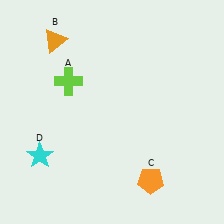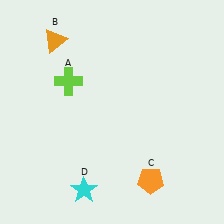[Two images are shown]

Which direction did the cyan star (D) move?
The cyan star (D) moved right.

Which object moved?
The cyan star (D) moved right.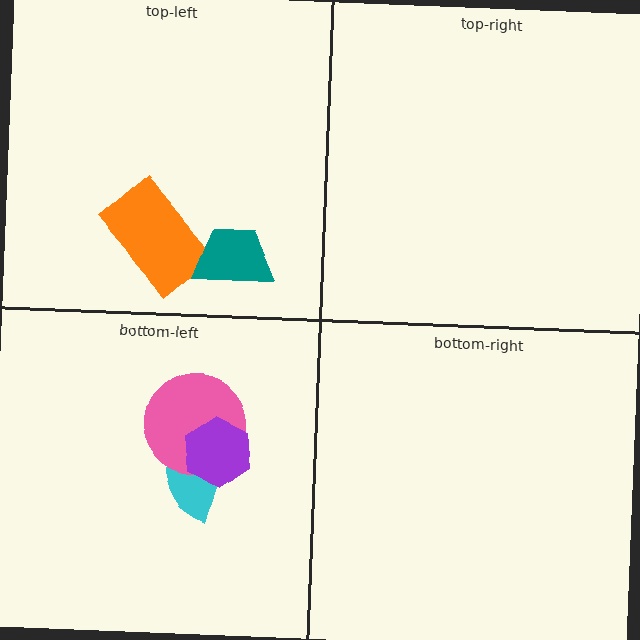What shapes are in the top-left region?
The orange rectangle, the teal trapezoid.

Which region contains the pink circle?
The bottom-left region.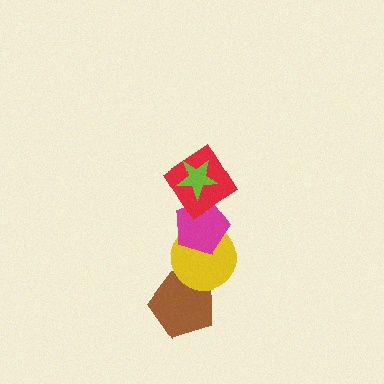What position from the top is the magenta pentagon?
The magenta pentagon is 3rd from the top.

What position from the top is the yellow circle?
The yellow circle is 4th from the top.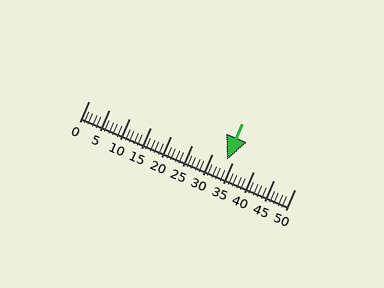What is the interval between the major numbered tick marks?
The major tick marks are spaced 5 units apart.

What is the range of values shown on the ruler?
The ruler shows values from 0 to 50.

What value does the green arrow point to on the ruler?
The green arrow points to approximately 34.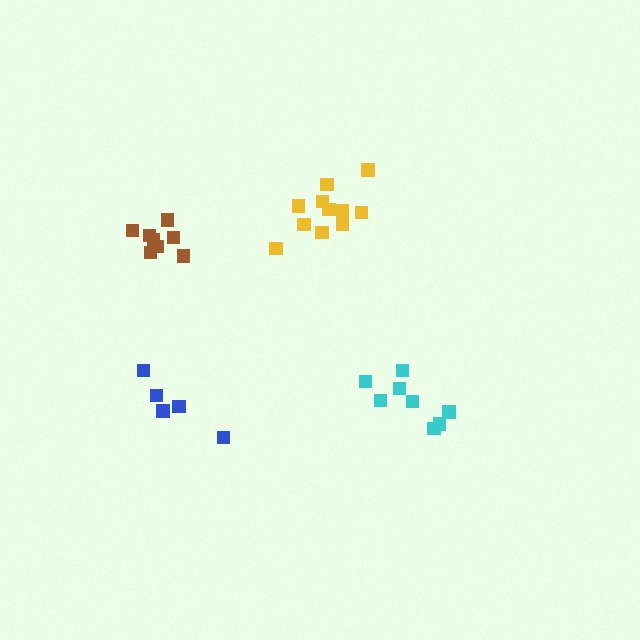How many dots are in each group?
Group 1: 11 dots, Group 2: 8 dots, Group 3: 5 dots, Group 4: 8 dots (32 total).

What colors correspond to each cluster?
The clusters are colored: yellow, cyan, blue, brown.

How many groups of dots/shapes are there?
There are 4 groups.